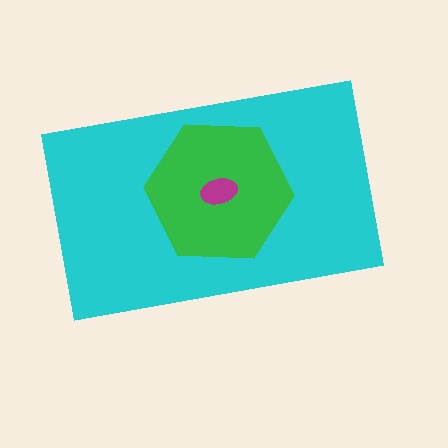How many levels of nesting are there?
3.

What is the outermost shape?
The cyan rectangle.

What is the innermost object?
The magenta ellipse.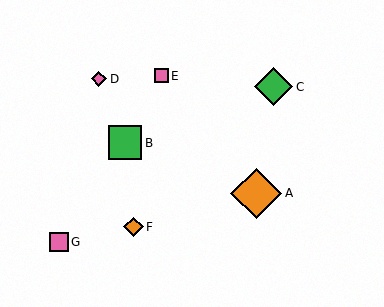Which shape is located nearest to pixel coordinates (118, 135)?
The green square (labeled B) at (125, 143) is nearest to that location.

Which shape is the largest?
The orange diamond (labeled A) is the largest.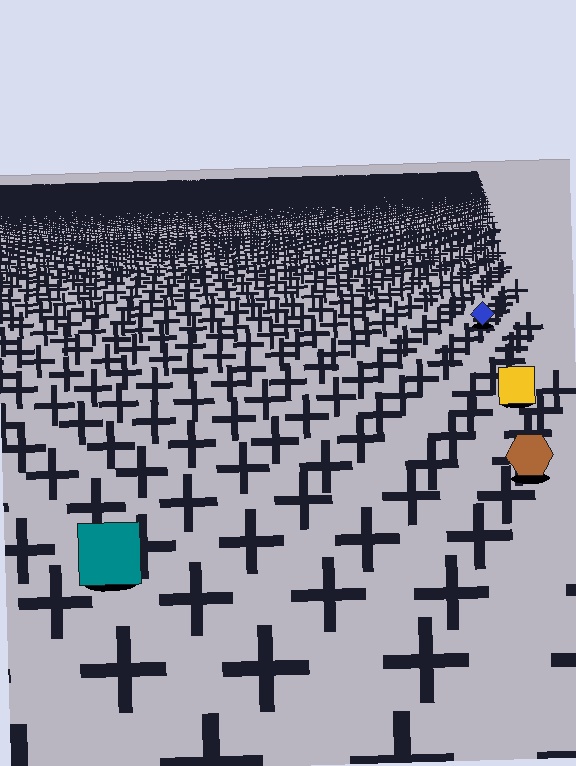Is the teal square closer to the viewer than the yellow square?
Yes. The teal square is closer — you can tell from the texture gradient: the ground texture is coarser near it.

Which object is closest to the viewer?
The teal square is closest. The texture marks near it are larger and more spread out.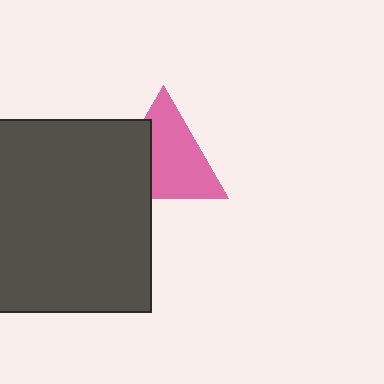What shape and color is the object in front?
The object in front is a dark gray rectangle.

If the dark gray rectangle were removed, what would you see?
You would see the complete pink triangle.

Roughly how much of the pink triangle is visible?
Most of it is visible (roughly 67%).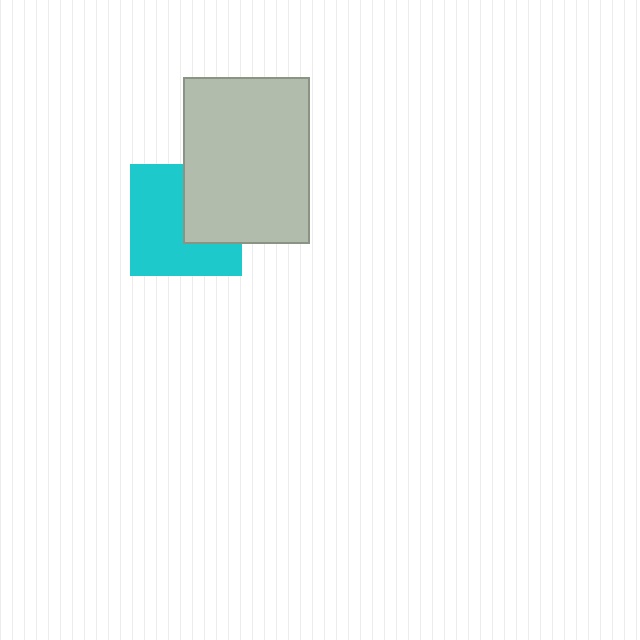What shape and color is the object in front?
The object in front is a light gray rectangle.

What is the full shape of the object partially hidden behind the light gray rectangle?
The partially hidden object is a cyan square.